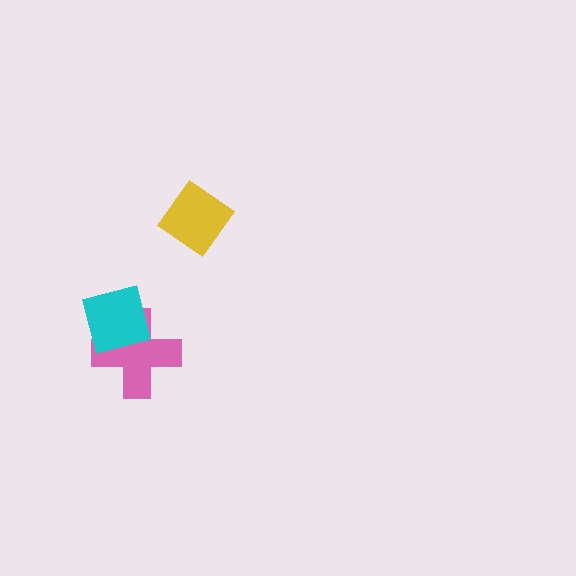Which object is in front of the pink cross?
The cyan square is in front of the pink cross.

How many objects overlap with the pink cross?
1 object overlaps with the pink cross.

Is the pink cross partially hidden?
Yes, it is partially covered by another shape.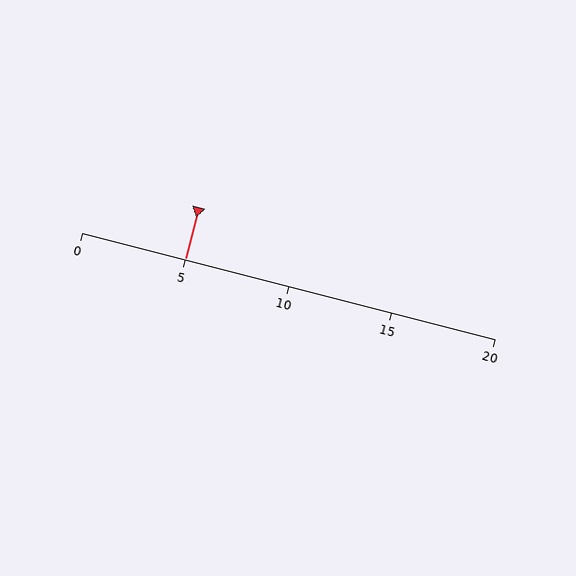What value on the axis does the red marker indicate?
The marker indicates approximately 5.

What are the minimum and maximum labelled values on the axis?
The axis runs from 0 to 20.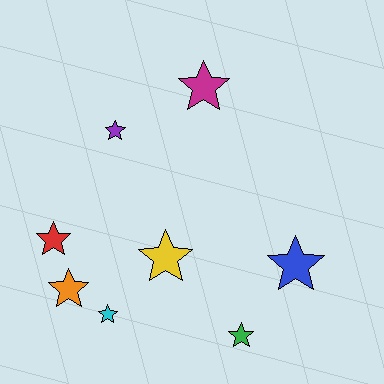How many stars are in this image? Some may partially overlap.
There are 8 stars.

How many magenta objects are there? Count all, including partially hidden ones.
There is 1 magenta object.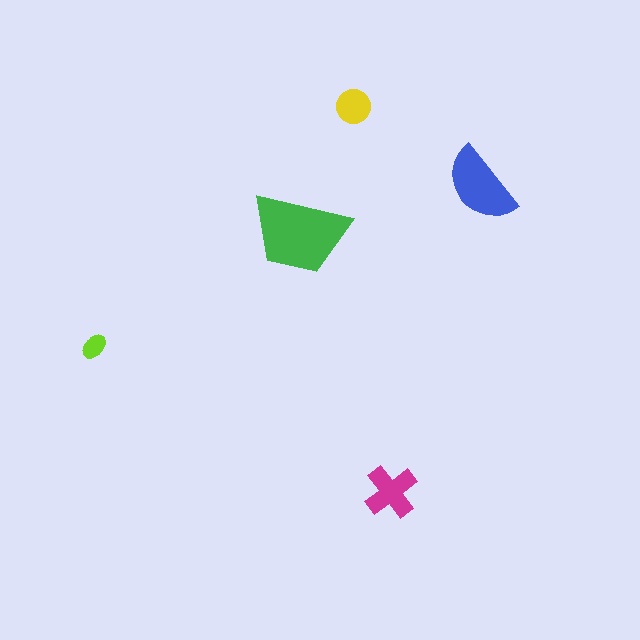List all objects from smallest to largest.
The lime ellipse, the yellow circle, the magenta cross, the blue semicircle, the green trapezoid.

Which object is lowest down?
The magenta cross is bottommost.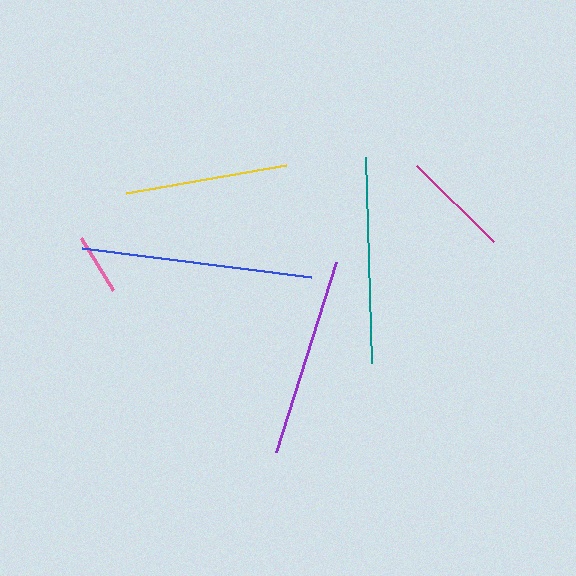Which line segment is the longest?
The blue line is the longest at approximately 231 pixels.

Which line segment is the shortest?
The pink line is the shortest at approximately 61 pixels.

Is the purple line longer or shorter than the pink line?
The purple line is longer than the pink line.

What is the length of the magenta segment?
The magenta segment is approximately 108 pixels long.